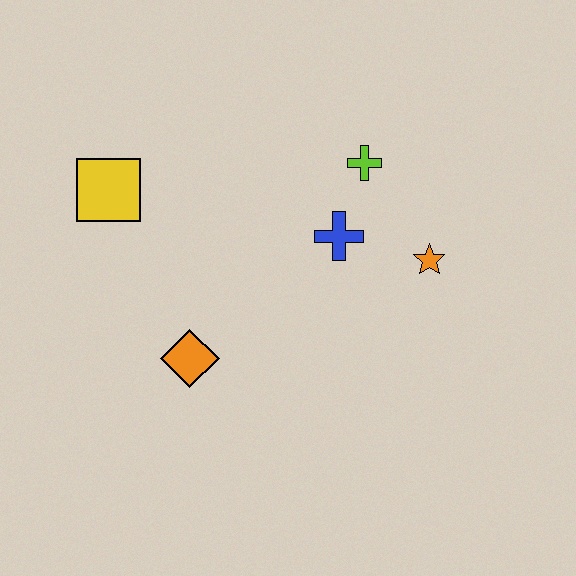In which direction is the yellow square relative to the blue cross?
The yellow square is to the left of the blue cross.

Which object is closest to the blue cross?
The lime cross is closest to the blue cross.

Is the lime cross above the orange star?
Yes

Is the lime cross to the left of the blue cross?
No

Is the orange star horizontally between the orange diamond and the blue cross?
No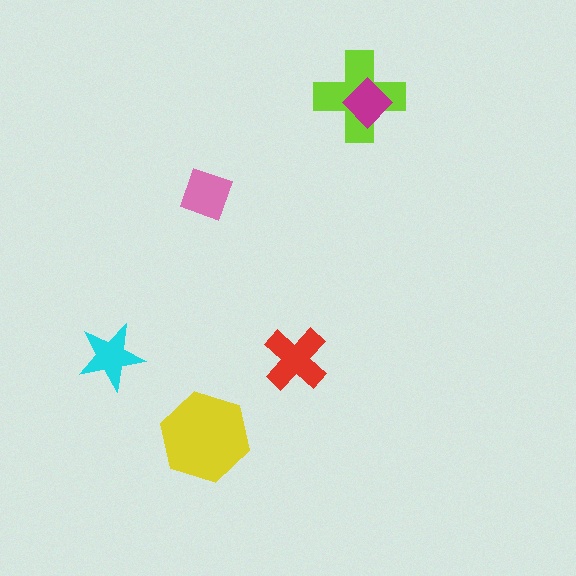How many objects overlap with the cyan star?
0 objects overlap with the cyan star.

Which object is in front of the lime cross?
The magenta diamond is in front of the lime cross.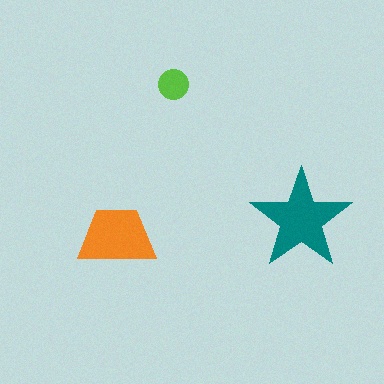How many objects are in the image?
There are 3 objects in the image.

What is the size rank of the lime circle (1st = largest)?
3rd.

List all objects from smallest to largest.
The lime circle, the orange trapezoid, the teal star.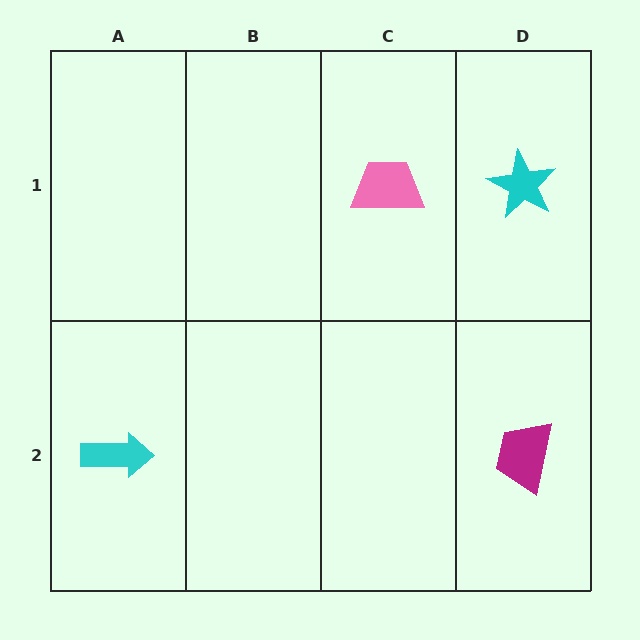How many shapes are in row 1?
2 shapes.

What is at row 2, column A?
A cyan arrow.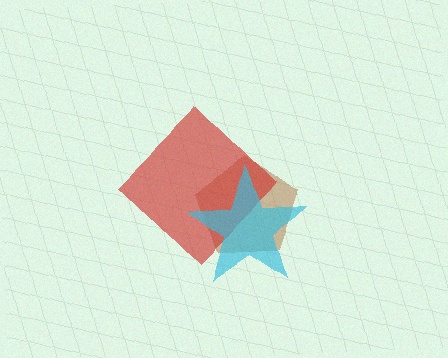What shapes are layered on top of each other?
The layered shapes are: a brown pentagon, a red diamond, a cyan star.